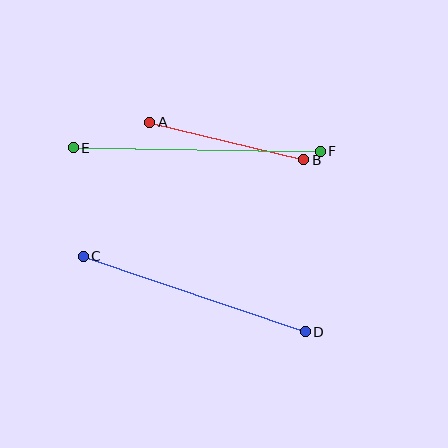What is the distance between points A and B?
The distance is approximately 158 pixels.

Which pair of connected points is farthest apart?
Points E and F are farthest apart.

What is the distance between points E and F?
The distance is approximately 247 pixels.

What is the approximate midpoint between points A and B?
The midpoint is at approximately (227, 141) pixels.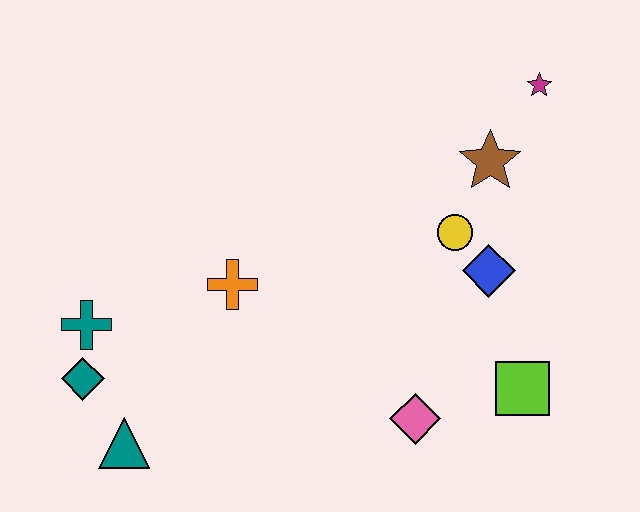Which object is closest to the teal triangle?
The teal diamond is closest to the teal triangle.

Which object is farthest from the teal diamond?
The magenta star is farthest from the teal diamond.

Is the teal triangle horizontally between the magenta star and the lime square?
No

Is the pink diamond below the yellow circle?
Yes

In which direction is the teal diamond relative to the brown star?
The teal diamond is to the left of the brown star.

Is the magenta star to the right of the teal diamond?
Yes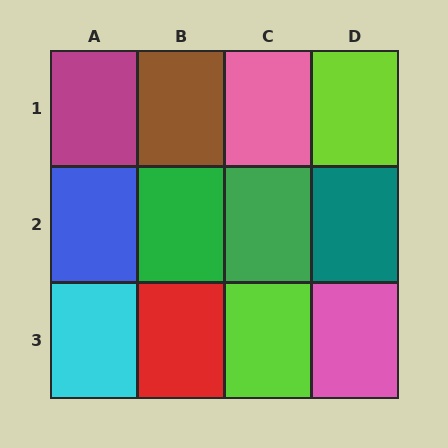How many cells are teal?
1 cell is teal.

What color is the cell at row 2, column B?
Green.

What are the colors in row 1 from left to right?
Magenta, brown, pink, lime.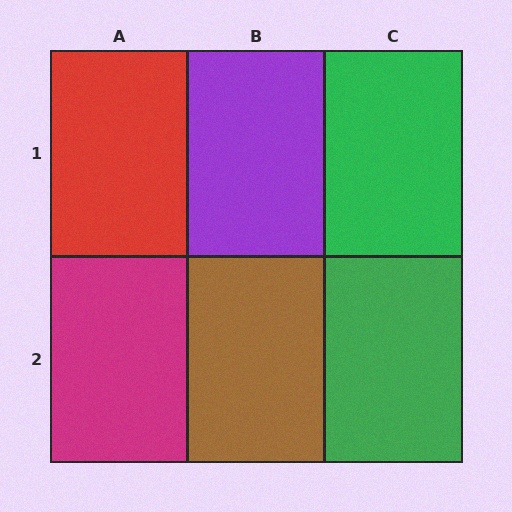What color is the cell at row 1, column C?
Green.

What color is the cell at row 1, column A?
Red.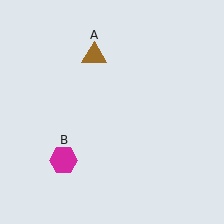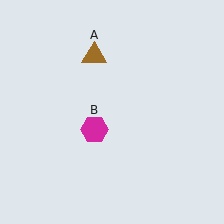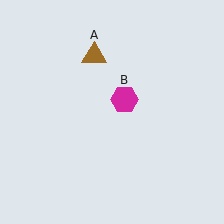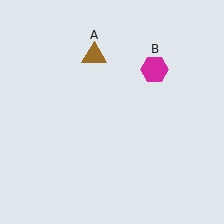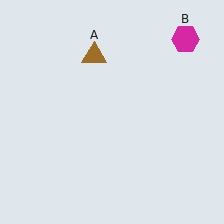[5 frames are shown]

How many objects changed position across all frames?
1 object changed position: magenta hexagon (object B).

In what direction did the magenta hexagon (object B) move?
The magenta hexagon (object B) moved up and to the right.